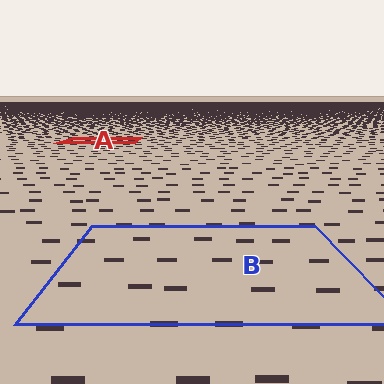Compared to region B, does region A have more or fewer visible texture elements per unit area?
Region A has more texture elements per unit area — they are packed more densely because it is farther away.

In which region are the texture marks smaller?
The texture marks are smaller in region A, because it is farther away.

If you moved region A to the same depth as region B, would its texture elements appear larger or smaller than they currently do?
They would appear larger. At a closer depth, the same texture elements are projected at a bigger on-screen size.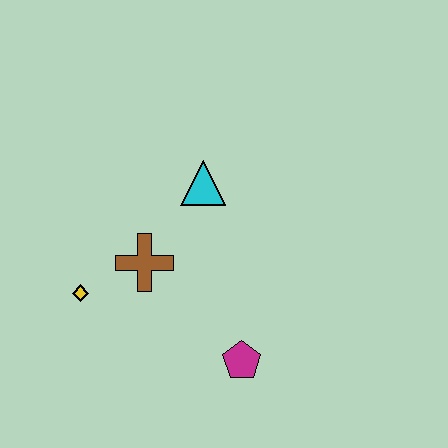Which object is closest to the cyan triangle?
The brown cross is closest to the cyan triangle.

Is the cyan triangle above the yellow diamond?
Yes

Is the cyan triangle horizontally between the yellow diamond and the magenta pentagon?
Yes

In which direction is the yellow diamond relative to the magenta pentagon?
The yellow diamond is to the left of the magenta pentagon.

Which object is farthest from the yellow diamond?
The magenta pentagon is farthest from the yellow diamond.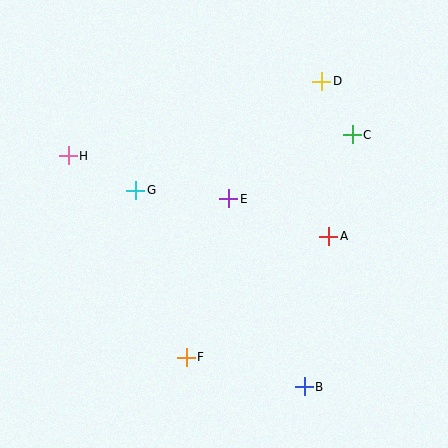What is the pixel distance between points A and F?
The distance between A and F is 186 pixels.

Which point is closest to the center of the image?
Point E at (229, 199) is closest to the center.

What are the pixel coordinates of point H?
Point H is at (68, 156).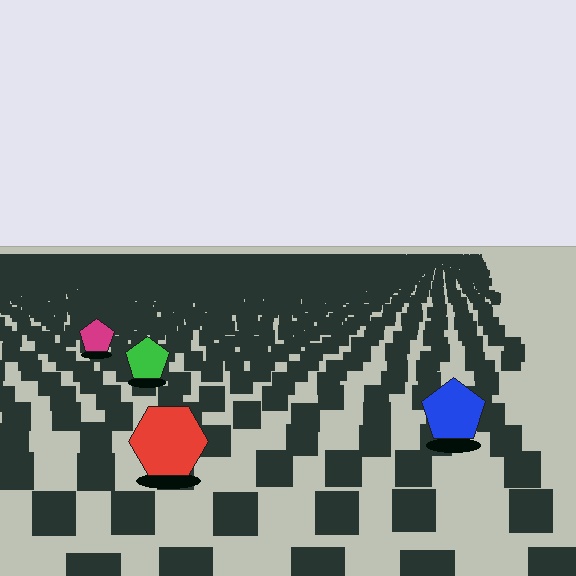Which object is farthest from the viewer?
The magenta pentagon is farthest from the viewer. It appears smaller and the ground texture around it is denser.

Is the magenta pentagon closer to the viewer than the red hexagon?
No. The red hexagon is closer — you can tell from the texture gradient: the ground texture is coarser near it.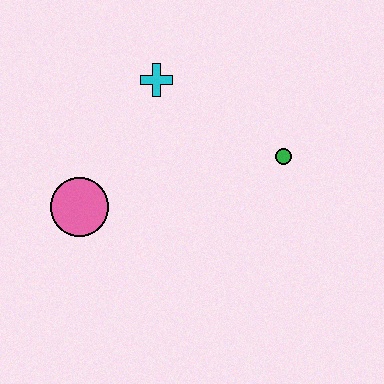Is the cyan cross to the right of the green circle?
No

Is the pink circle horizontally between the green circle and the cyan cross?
No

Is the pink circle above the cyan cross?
No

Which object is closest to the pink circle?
The cyan cross is closest to the pink circle.